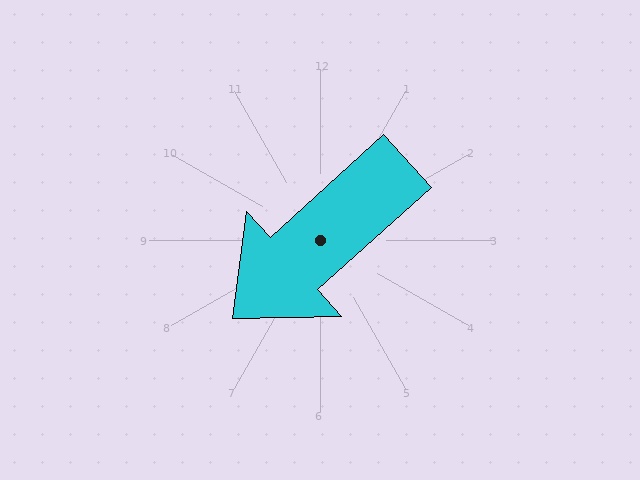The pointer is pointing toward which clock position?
Roughly 8 o'clock.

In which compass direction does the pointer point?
Southwest.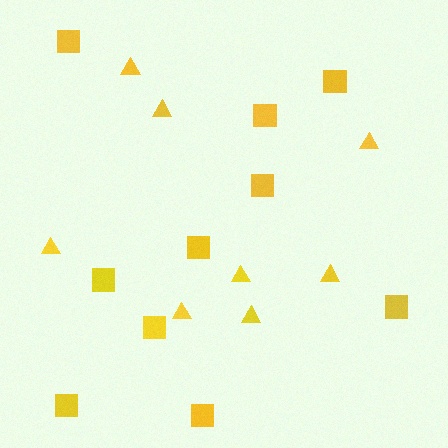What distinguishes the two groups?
There are 2 groups: one group of triangles (8) and one group of squares (10).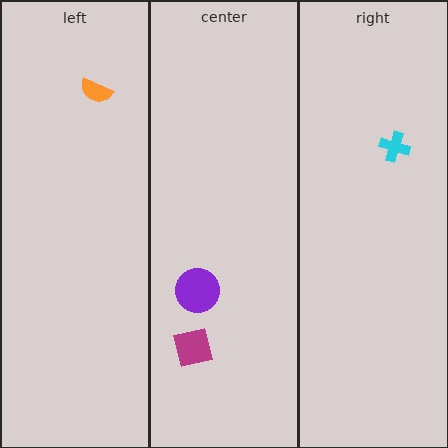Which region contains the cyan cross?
The right region.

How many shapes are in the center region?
2.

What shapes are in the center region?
The purple circle, the magenta square.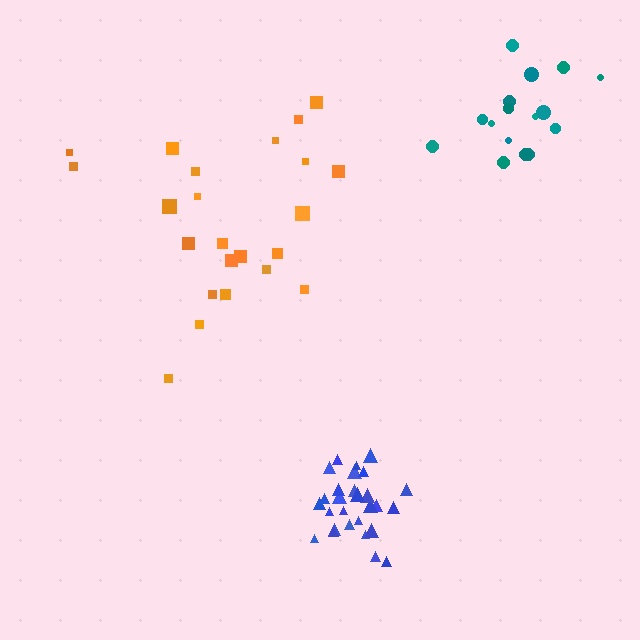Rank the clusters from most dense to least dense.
blue, teal, orange.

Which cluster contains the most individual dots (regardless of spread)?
Blue (28).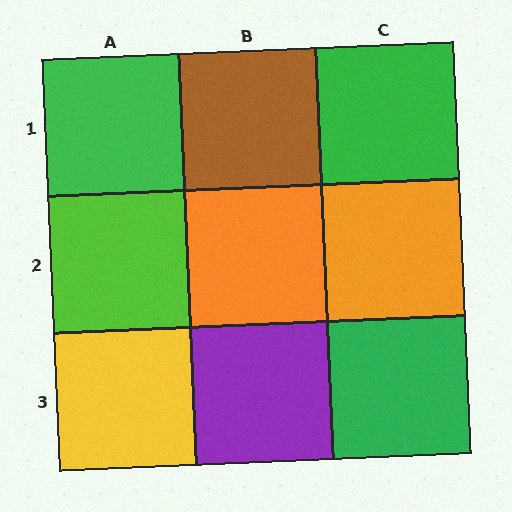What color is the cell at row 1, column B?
Brown.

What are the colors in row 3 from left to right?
Yellow, purple, green.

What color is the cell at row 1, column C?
Green.